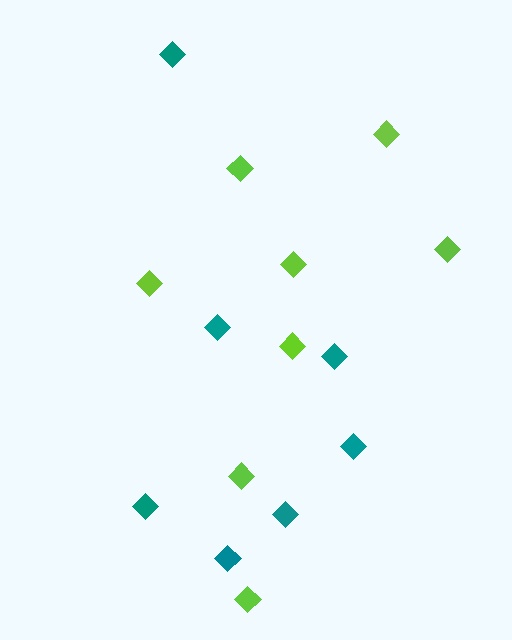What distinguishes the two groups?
There are 2 groups: one group of teal diamonds (7) and one group of lime diamonds (8).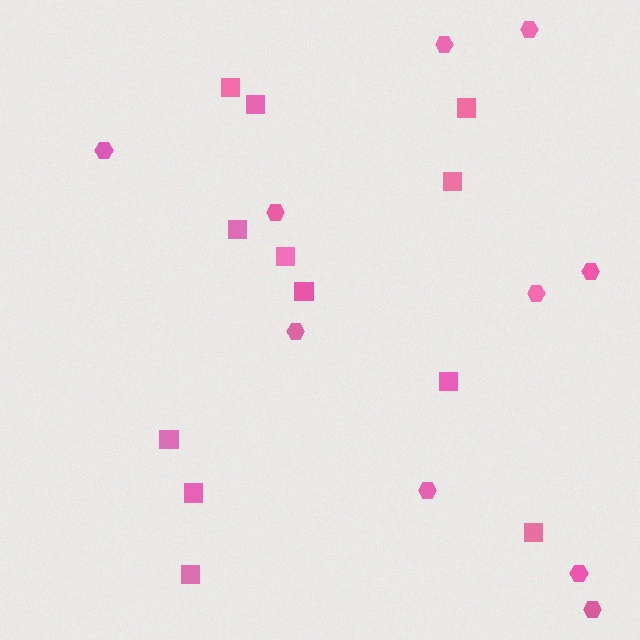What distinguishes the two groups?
There are 2 groups: one group of hexagons (10) and one group of squares (12).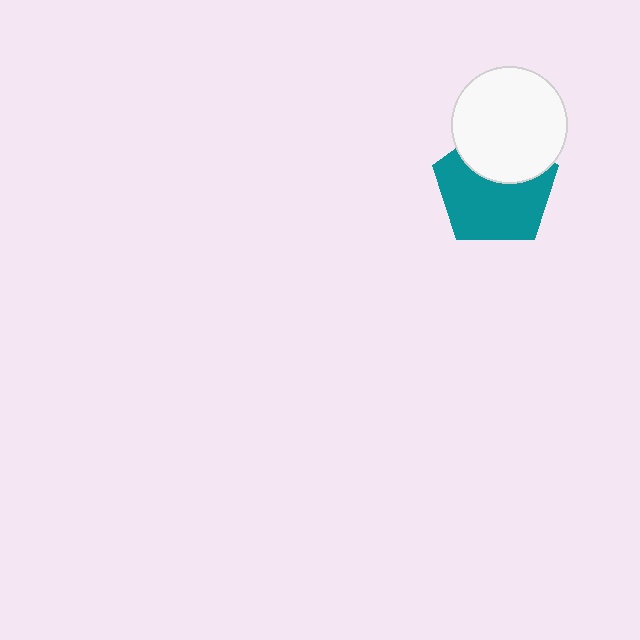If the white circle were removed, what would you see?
You would see the complete teal pentagon.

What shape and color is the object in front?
The object in front is a white circle.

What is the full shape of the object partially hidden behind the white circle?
The partially hidden object is a teal pentagon.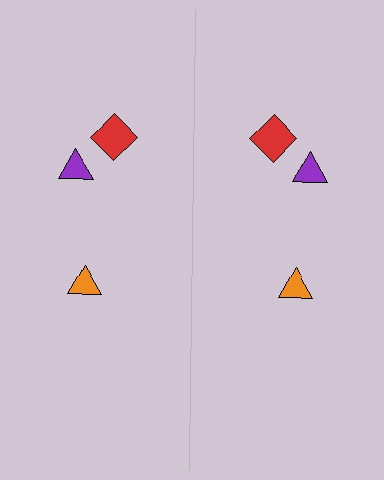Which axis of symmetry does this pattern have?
The pattern has a vertical axis of symmetry running through the center of the image.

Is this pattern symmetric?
Yes, this pattern has bilateral (reflection) symmetry.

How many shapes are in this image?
There are 6 shapes in this image.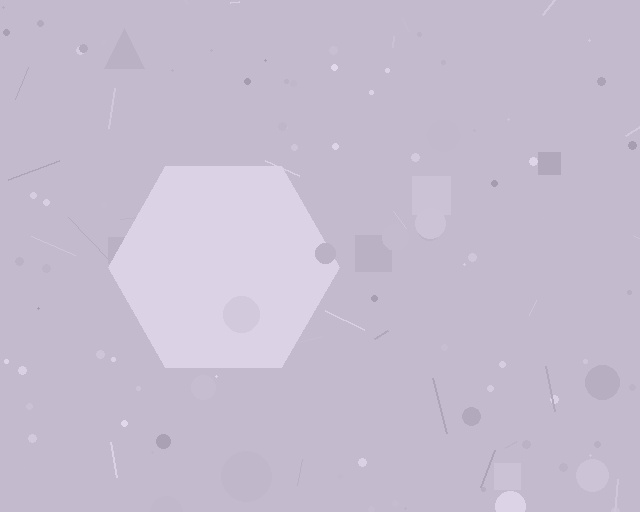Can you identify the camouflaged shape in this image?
The camouflaged shape is a hexagon.